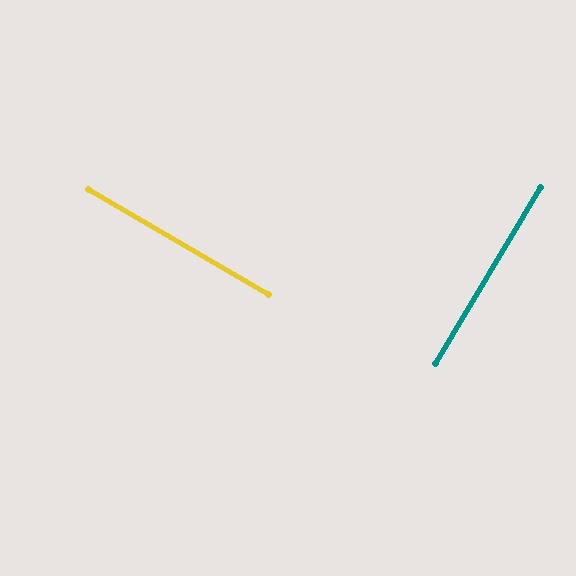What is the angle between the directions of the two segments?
Approximately 89 degrees.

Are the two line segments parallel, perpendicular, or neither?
Perpendicular — they meet at approximately 89°.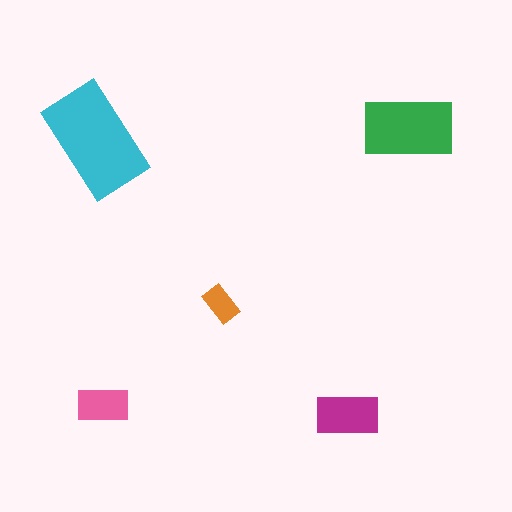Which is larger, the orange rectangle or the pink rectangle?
The pink one.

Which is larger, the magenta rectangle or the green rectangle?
The green one.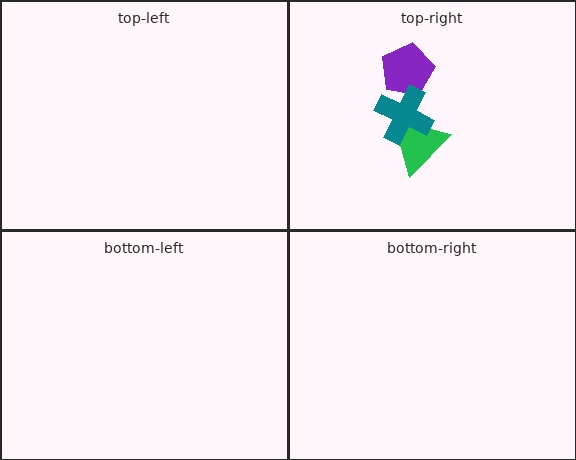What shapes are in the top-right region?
The purple pentagon, the green triangle, the teal cross.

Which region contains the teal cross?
The top-right region.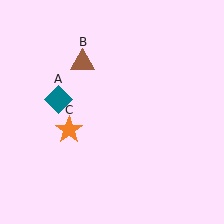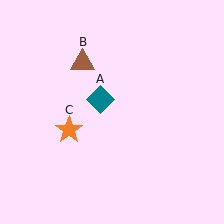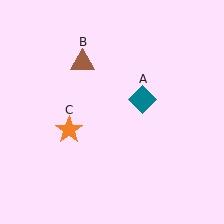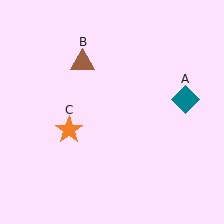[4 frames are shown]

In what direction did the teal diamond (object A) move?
The teal diamond (object A) moved right.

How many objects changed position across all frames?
1 object changed position: teal diamond (object A).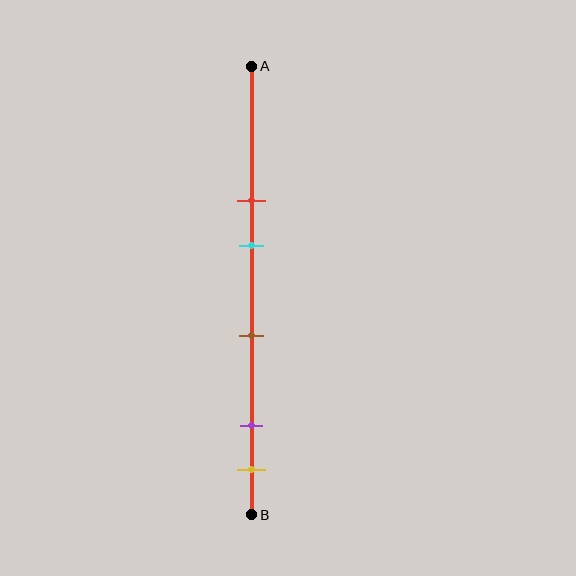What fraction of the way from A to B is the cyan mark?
The cyan mark is approximately 40% (0.4) of the way from A to B.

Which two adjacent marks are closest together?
The purple and yellow marks are the closest adjacent pair.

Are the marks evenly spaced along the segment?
No, the marks are not evenly spaced.